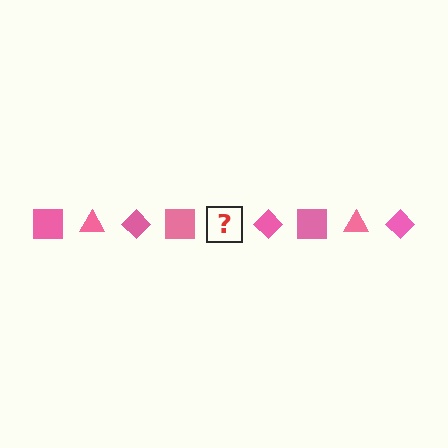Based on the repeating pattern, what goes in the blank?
The blank should be a pink triangle.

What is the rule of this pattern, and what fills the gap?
The rule is that the pattern cycles through square, triangle, diamond shapes in pink. The gap should be filled with a pink triangle.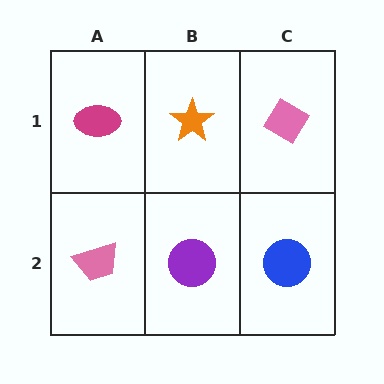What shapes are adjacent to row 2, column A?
A magenta ellipse (row 1, column A), a purple circle (row 2, column B).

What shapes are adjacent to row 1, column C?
A blue circle (row 2, column C), an orange star (row 1, column B).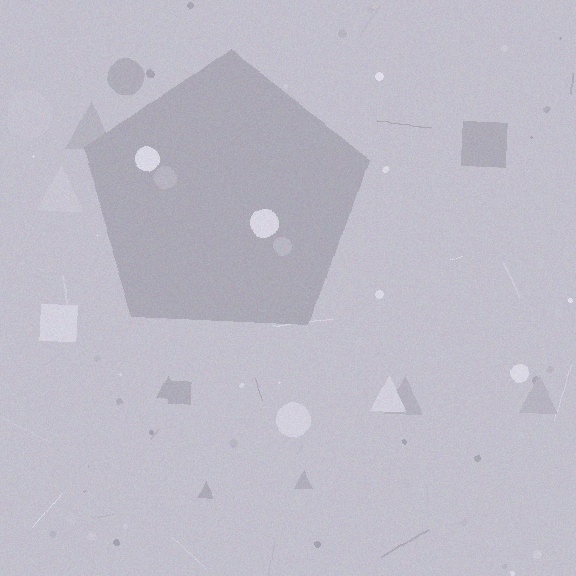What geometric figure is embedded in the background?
A pentagon is embedded in the background.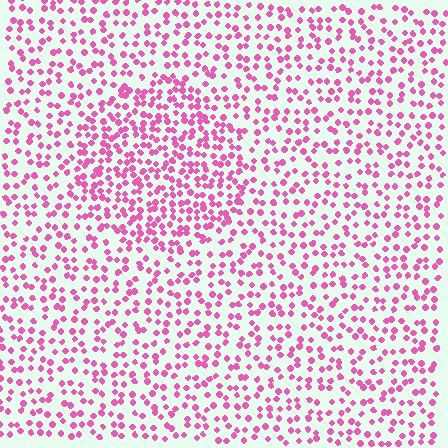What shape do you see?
I see a circle.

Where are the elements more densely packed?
The elements are more densely packed inside the circle boundary.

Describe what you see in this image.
The image contains small pink elements arranged at two different densities. A circle-shaped region is visible where the elements are more densely packed than the surrounding area.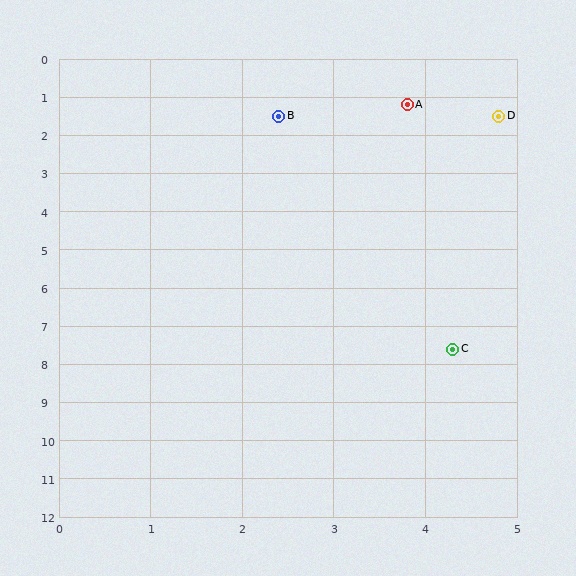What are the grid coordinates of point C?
Point C is at approximately (4.3, 7.6).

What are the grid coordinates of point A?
Point A is at approximately (3.8, 1.2).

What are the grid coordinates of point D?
Point D is at approximately (4.8, 1.5).